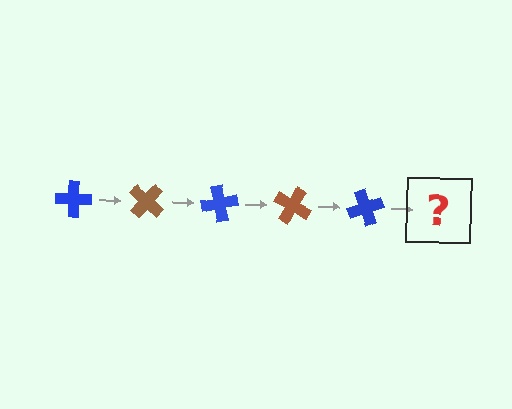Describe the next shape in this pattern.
It should be a brown cross, rotated 200 degrees from the start.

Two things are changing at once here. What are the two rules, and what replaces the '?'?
The two rules are that it rotates 40 degrees each step and the color cycles through blue and brown. The '?' should be a brown cross, rotated 200 degrees from the start.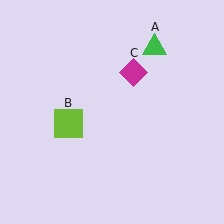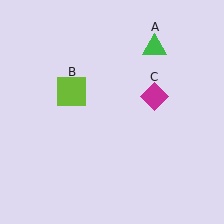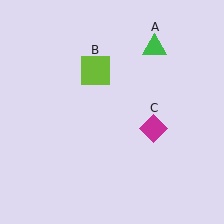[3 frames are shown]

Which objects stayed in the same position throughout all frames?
Green triangle (object A) remained stationary.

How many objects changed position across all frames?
2 objects changed position: lime square (object B), magenta diamond (object C).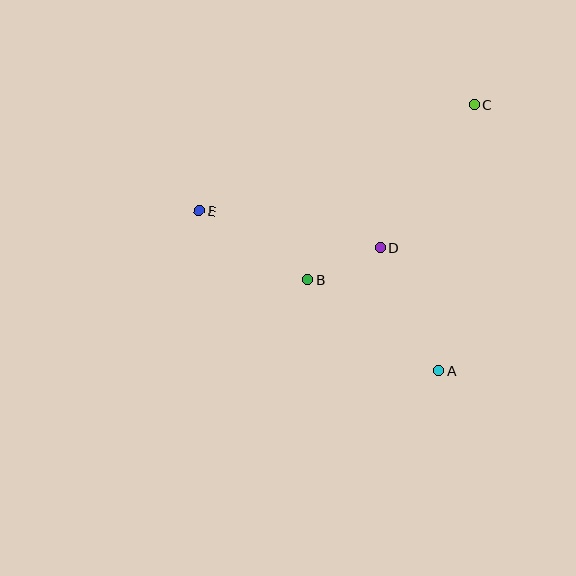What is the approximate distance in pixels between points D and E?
The distance between D and E is approximately 184 pixels.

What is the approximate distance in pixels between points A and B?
The distance between A and B is approximately 160 pixels.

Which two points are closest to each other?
Points B and D are closest to each other.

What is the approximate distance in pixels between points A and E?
The distance between A and E is approximately 288 pixels.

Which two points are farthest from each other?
Points C and E are farthest from each other.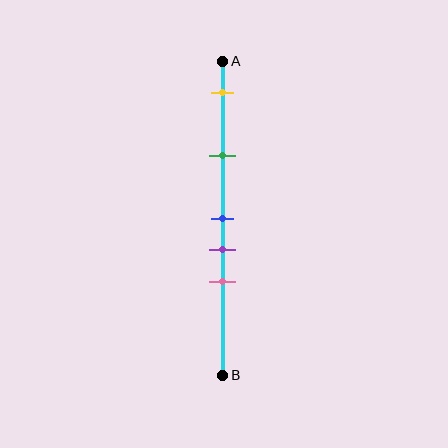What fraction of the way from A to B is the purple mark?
The purple mark is approximately 60% (0.6) of the way from A to B.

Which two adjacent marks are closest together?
The blue and purple marks are the closest adjacent pair.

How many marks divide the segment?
There are 5 marks dividing the segment.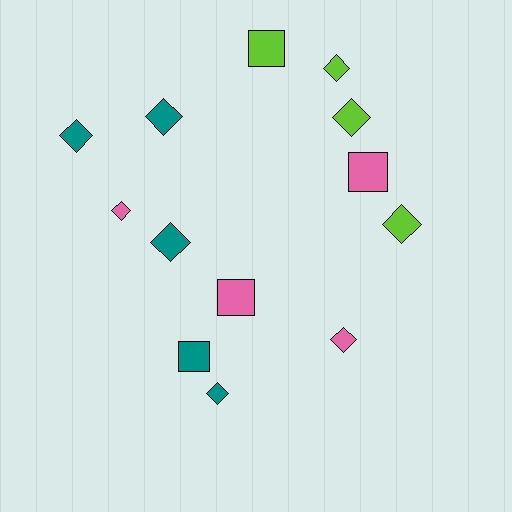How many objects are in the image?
There are 13 objects.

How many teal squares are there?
There is 1 teal square.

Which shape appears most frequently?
Diamond, with 9 objects.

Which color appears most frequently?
Teal, with 5 objects.